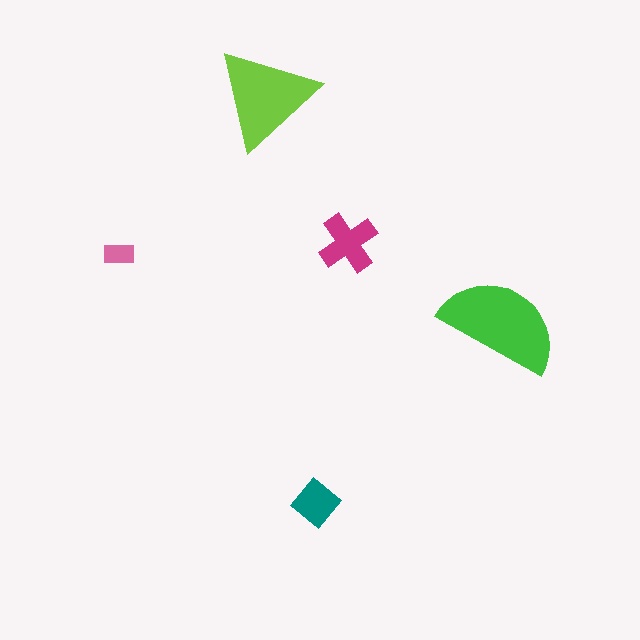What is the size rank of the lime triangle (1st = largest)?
2nd.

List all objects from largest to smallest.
The green semicircle, the lime triangle, the magenta cross, the teal diamond, the pink rectangle.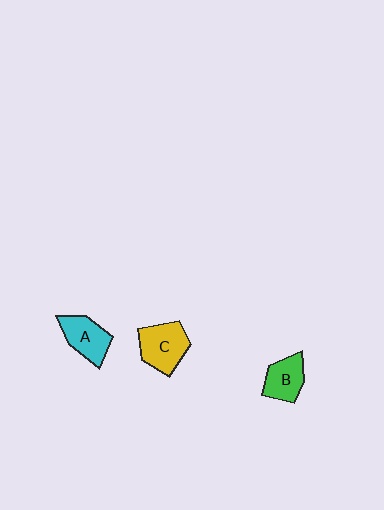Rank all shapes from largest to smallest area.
From largest to smallest: C (yellow), A (cyan), B (green).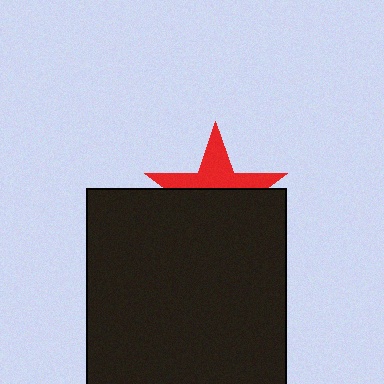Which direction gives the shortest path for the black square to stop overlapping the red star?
Moving down gives the shortest separation.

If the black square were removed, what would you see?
You would see the complete red star.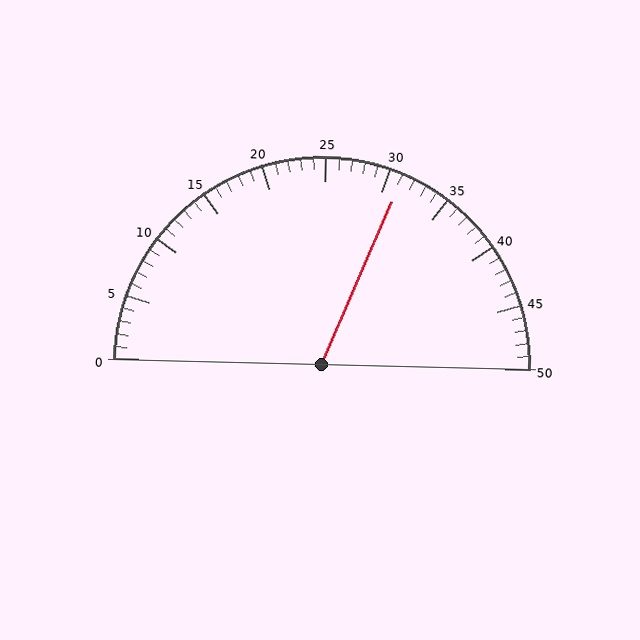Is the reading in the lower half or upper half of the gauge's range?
The reading is in the upper half of the range (0 to 50).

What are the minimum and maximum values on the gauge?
The gauge ranges from 0 to 50.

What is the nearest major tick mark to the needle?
The nearest major tick mark is 30.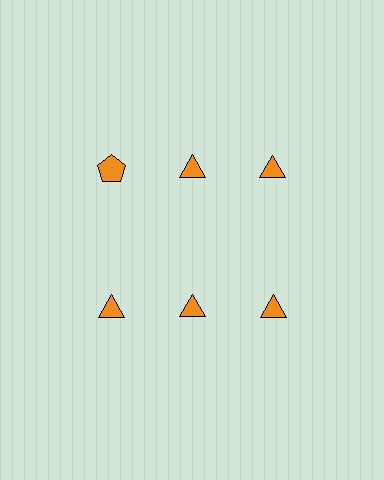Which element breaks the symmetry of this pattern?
The orange pentagon in the top row, leftmost column breaks the symmetry. All other shapes are orange triangles.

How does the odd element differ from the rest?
It has a different shape: pentagon instead of triangle.